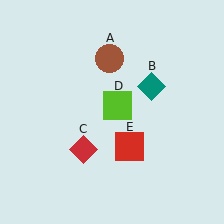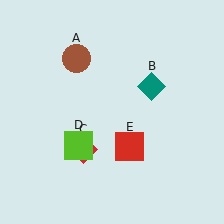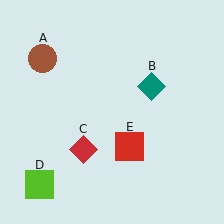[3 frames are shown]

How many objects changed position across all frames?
2 objects changed position: brown circle (object A), lime square (object D).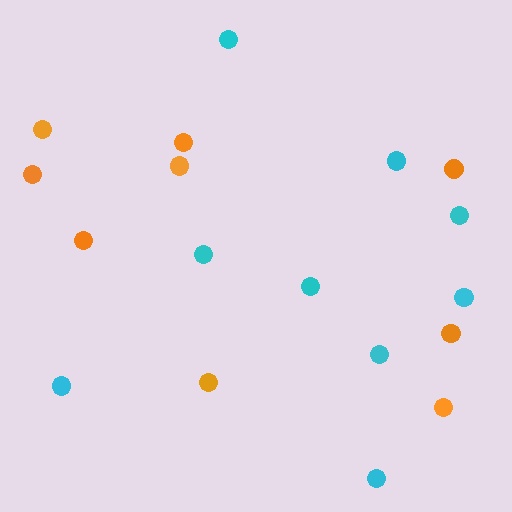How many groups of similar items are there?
There are 2 groups: one group of orange circles (9) and one group of cyan circles (9).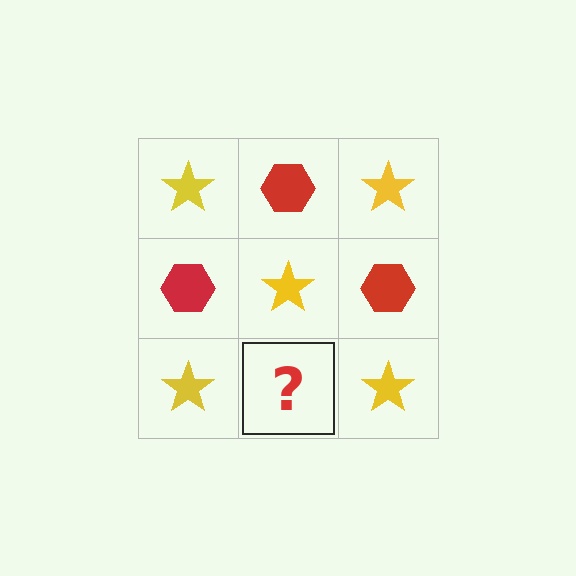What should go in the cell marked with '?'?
The missing cell should contain a red hexagon.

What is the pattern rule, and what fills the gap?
The rule is that it alternates yellow star and red hexagon in a checkerboard pattern. The gap should be filled with a red hexagon.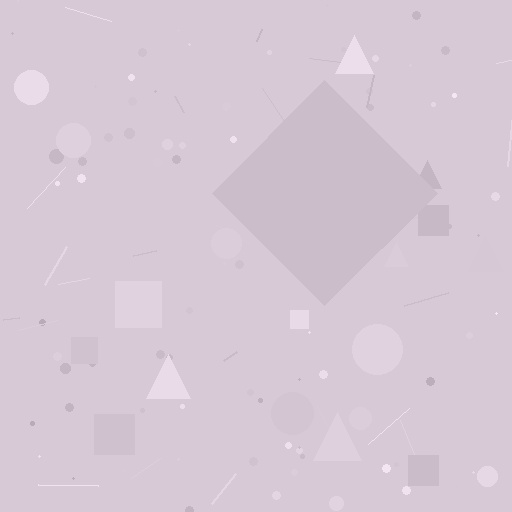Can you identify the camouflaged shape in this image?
The camouflaged shape is a diamond.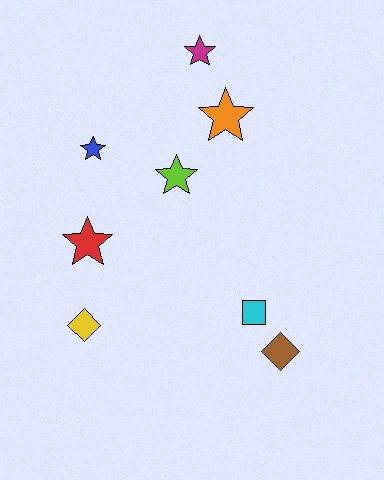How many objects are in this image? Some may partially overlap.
There are 8 objects.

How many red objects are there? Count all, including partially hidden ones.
There is 1 red object.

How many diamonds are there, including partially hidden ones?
There are 2 diamonds.